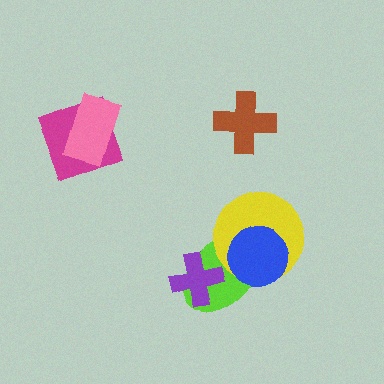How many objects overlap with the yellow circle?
2 objects overlap with the yellow circle.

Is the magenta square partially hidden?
Yes, it is partially covered by another shape.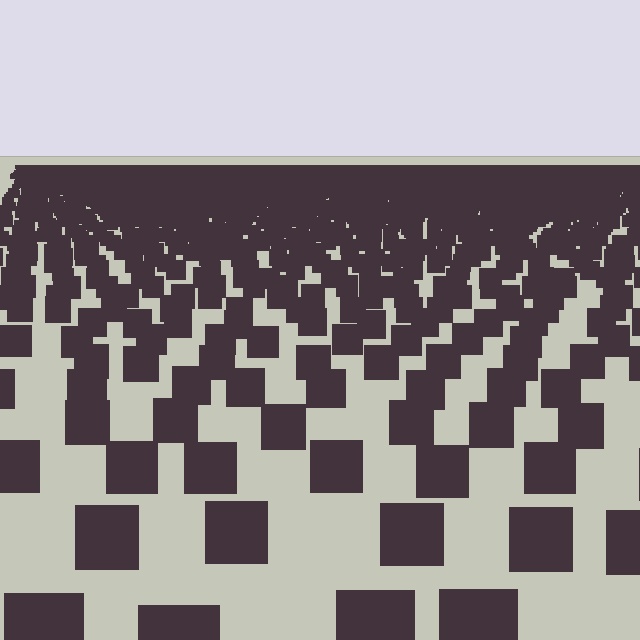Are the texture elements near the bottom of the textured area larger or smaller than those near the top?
Larger. Near the bottom, elements are closer to the viewer and appear at a bigger on-screen size.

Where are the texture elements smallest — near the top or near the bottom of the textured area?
Near the top.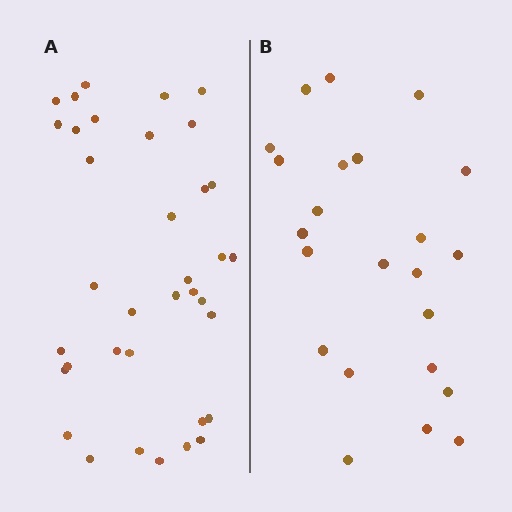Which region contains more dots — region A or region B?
Region A (the left region) has more dots.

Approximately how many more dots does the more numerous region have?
Region A has approximately 15 more dots than region B.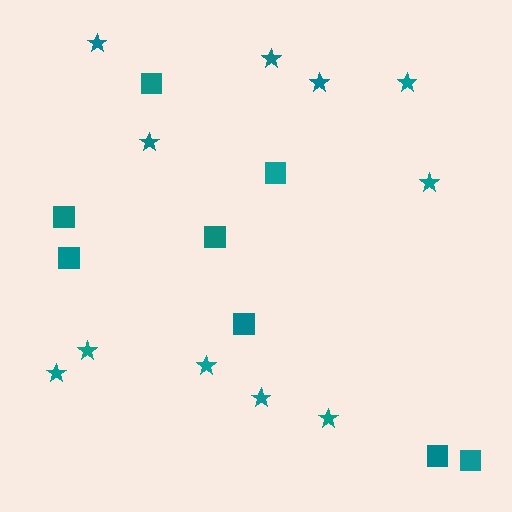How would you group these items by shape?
There are 2 groups: one group of squares (8) and one group of stars (11).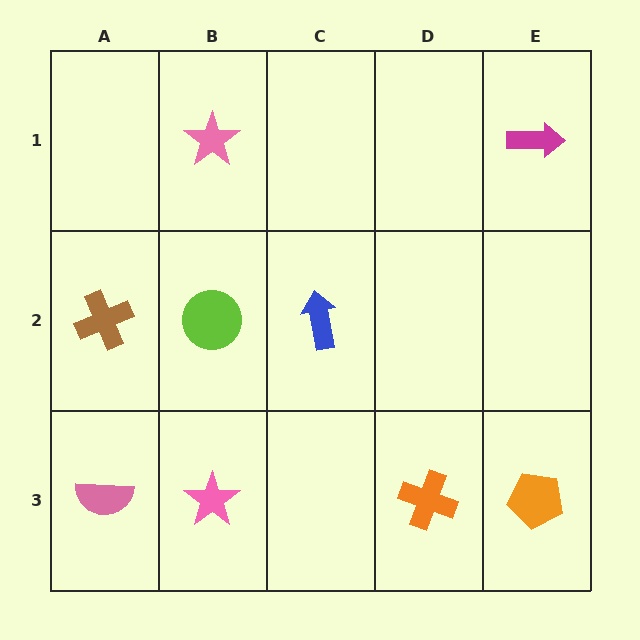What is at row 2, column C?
A blue arrow.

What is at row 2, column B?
A lime circle.